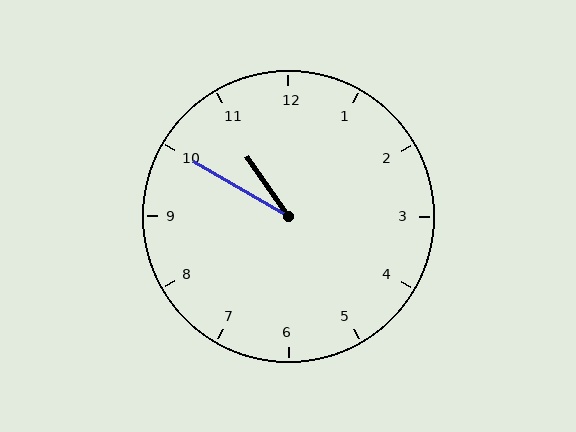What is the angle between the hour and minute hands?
Approximately 25 degrees.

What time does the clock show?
10:50.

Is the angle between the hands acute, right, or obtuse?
It is acute.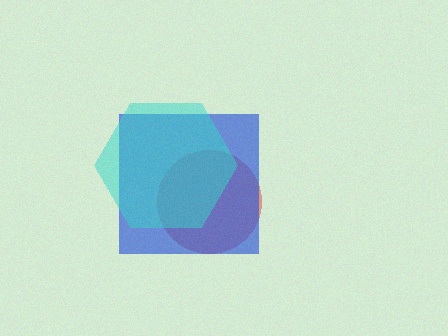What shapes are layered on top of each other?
The layered shapes are: a red circle, a blue square, a cyan hexagon.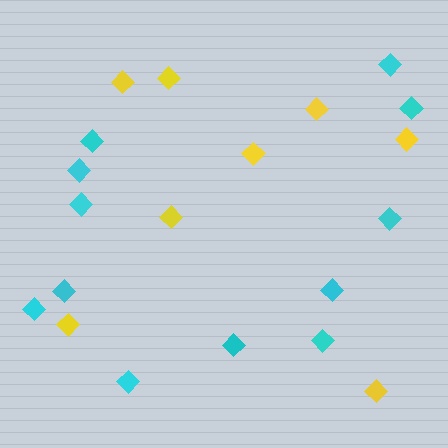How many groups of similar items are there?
There are 2 groups: one group of yellow diamonds (8) and one group of cyan diamonds (12).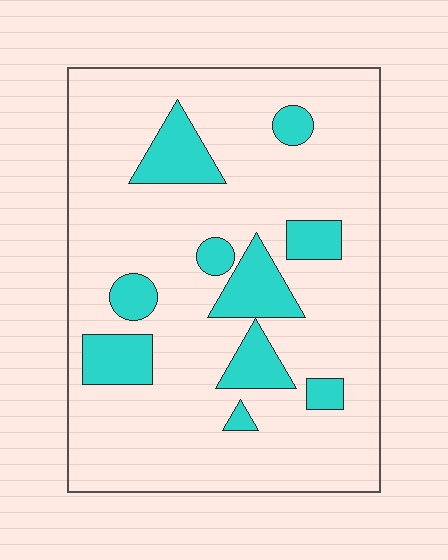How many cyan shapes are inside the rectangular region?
10.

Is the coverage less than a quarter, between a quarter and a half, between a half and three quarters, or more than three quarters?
Less than a quarter.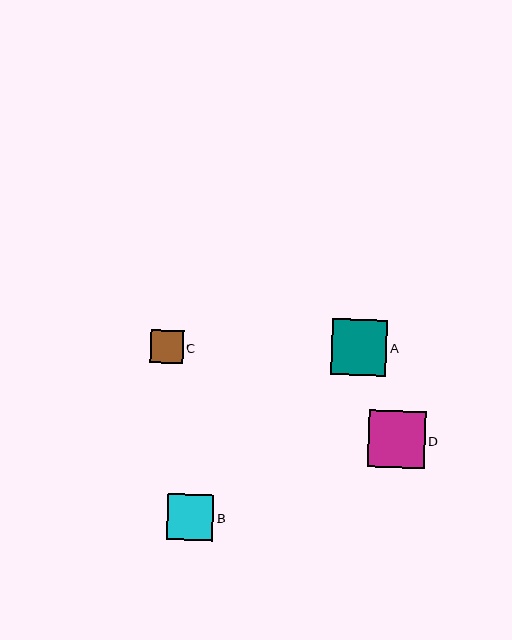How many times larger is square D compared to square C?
Square D is approximately 1.7 times the size of square C.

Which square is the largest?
Square D is the largest with a size of approximately 57 pixels.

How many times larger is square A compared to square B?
Square A is approximately 1.2 times the size of square B.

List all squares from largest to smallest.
From largest to smallest: D, A, B, C.